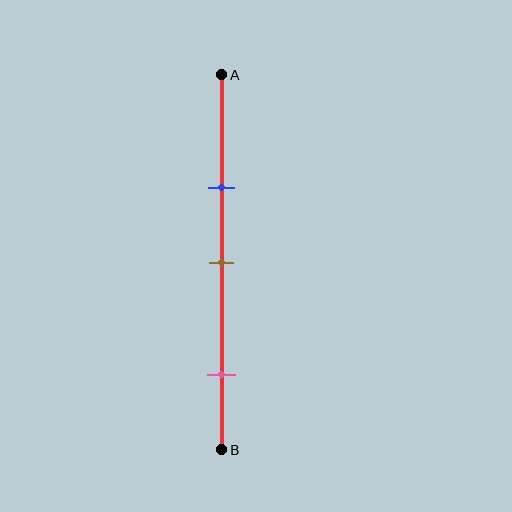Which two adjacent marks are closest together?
The blue and brown marks are the closest adjacent pair.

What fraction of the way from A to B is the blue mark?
The blue mark is approximately 30% (0.3) of the way from A to B.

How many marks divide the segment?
There are 3 marks dividing the segment.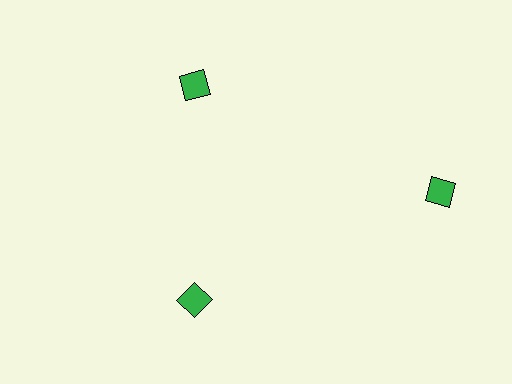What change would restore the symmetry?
The symmetry would be restored by moving it inward, back onto the ring so that all 3 diamonds sit at equal angles and equal distance from the center.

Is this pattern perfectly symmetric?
No. The 3 green diamonds are arranged in a ring, but one element near the 3 o'clock position is pushed outward from the center, breaking the 3-fold rotational symmetry.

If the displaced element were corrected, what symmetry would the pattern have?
It would have 3-fold rotational symmetry — the pattern would map onto itself every 120 degrees.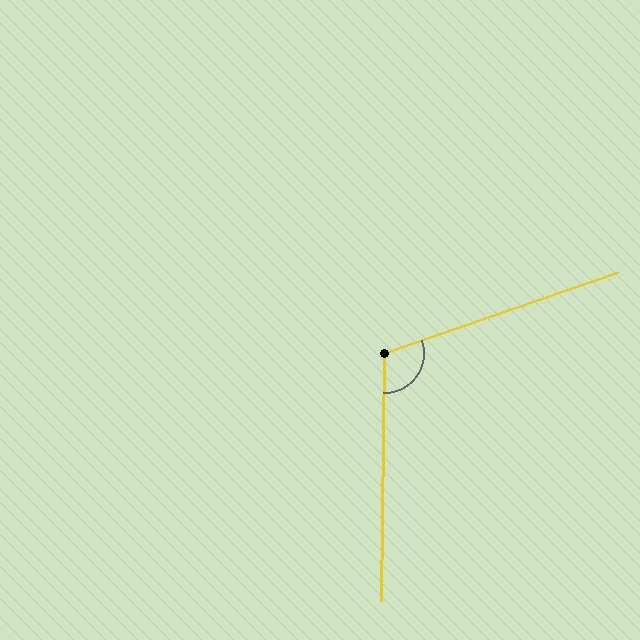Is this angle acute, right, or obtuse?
It is obtuse.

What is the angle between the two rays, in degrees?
Approximately 110 degrees.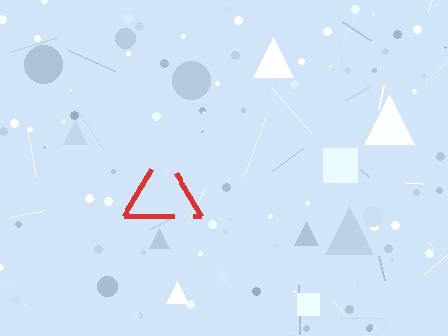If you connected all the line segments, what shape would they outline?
They would outline a triangle.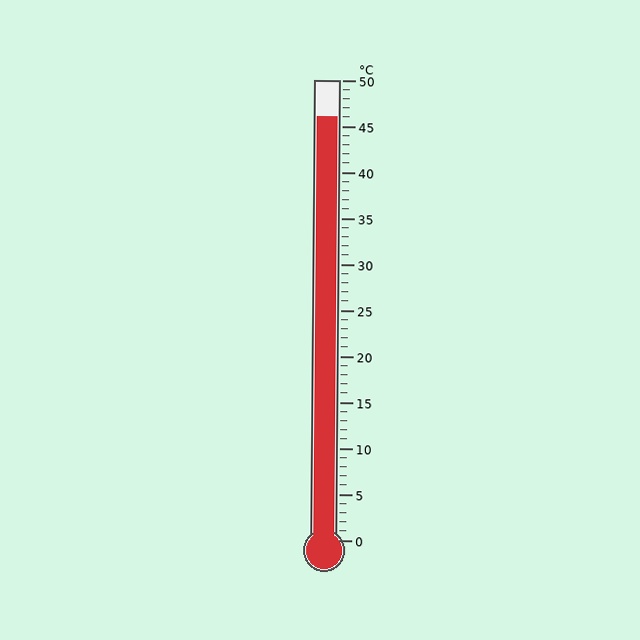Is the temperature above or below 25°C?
The temperature is above 25°C.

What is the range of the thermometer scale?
The thermometer scale ranges from 0°C to 50°C.